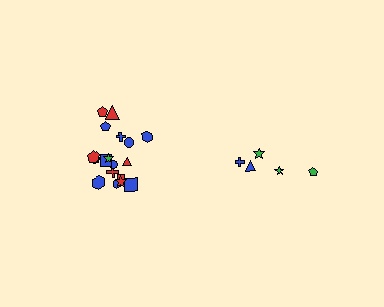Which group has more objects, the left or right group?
The left group.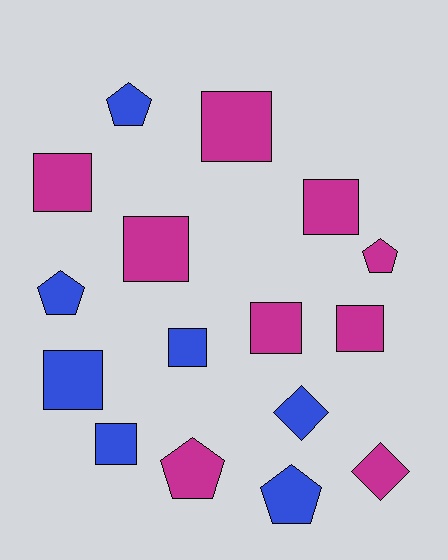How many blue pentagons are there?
There are 3 blue pentagons.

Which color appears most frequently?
Magenta, with 9 objects.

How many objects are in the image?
There are 16 objects.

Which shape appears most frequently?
Square, with 9 objects.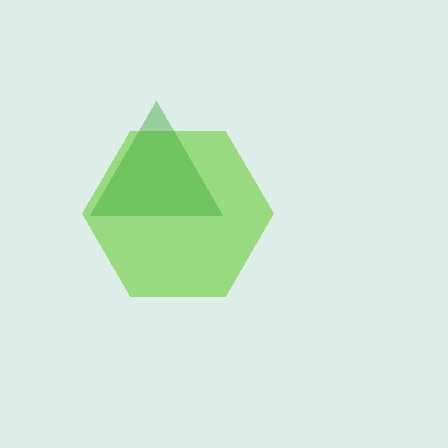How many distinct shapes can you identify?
There are 2 distinct shapes: a lime hexagon, a green triangle.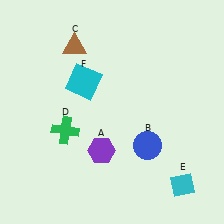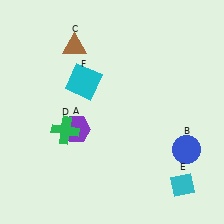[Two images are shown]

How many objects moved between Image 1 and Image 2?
2 objects moved between the two images.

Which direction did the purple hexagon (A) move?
The purple hexagon (A) moved left.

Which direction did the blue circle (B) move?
The blue circle (B) moved right.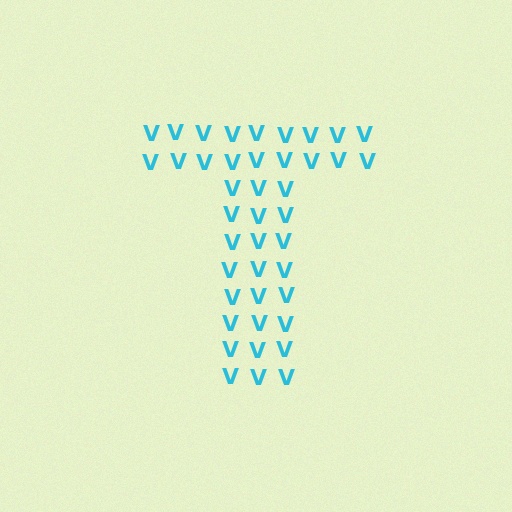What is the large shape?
The large shape is the letter T.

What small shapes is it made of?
It is made of small letter V's.